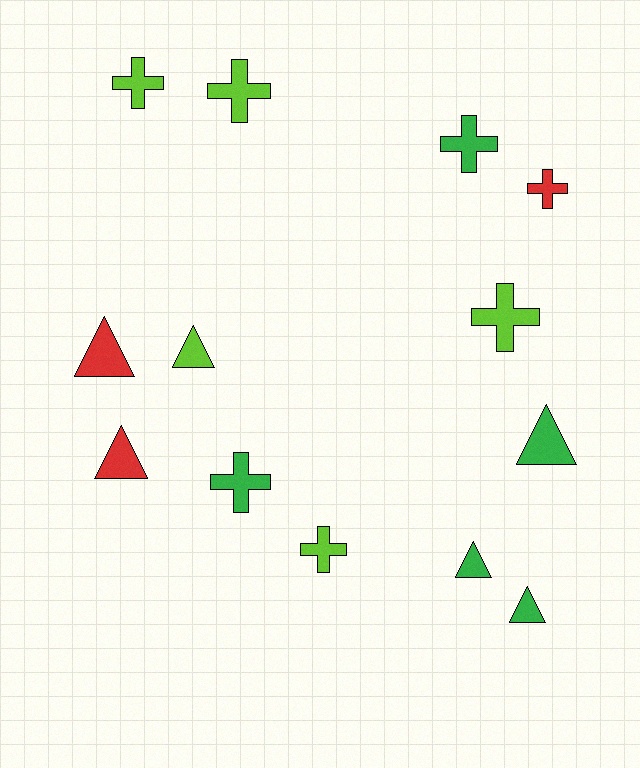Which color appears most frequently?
Lime, with 5 objects.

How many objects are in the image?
There are 13 objects.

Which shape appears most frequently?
Cross, with 7 objects.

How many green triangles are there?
There are 3 green triangles.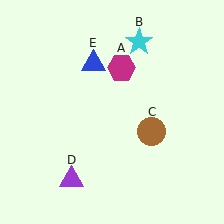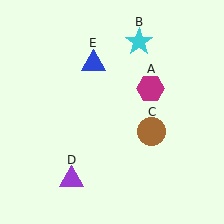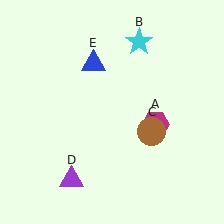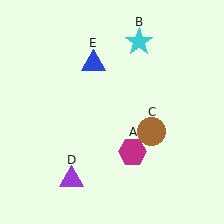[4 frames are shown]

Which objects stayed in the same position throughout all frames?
Cyan star (object B) and brown circle (object C) and purple triangle (object D) and blue triangle (object E) remained stationary.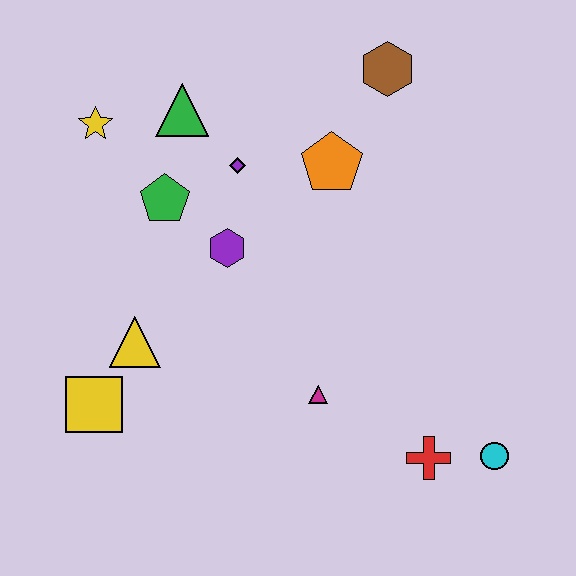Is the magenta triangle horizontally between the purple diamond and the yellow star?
No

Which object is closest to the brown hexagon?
The orange pentagon is closest to the brown hexagon.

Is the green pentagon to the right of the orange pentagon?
No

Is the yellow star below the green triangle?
Yes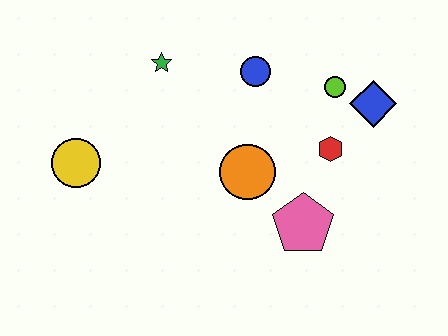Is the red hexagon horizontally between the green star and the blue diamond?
Yes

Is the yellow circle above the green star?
No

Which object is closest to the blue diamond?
The lime circle is closest to the blue diamond.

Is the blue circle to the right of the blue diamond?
No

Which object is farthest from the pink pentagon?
The yellow circle is farthest from the pink pentagon.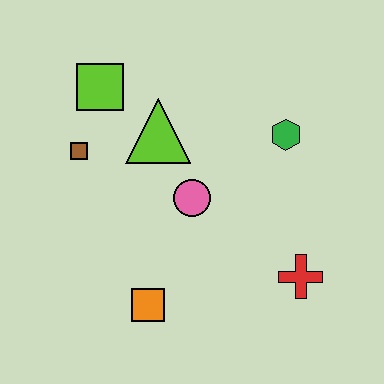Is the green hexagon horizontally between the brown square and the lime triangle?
No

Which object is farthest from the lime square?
The red cross is farthest from the lime square.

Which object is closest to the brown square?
The lime square is closest to the brown square.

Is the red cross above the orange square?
Yes